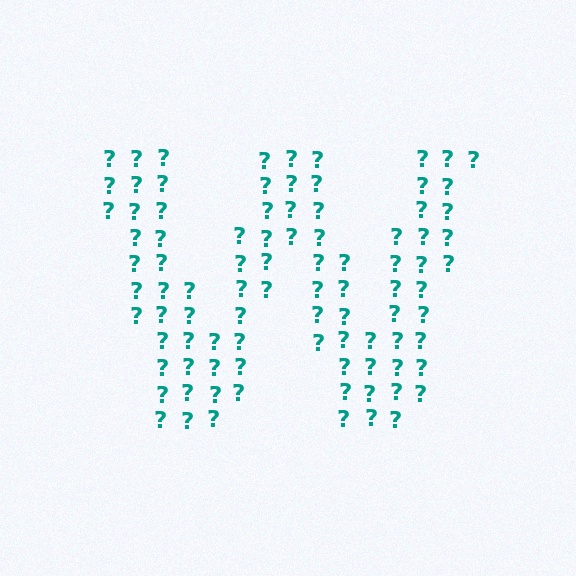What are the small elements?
The small elements are question marks.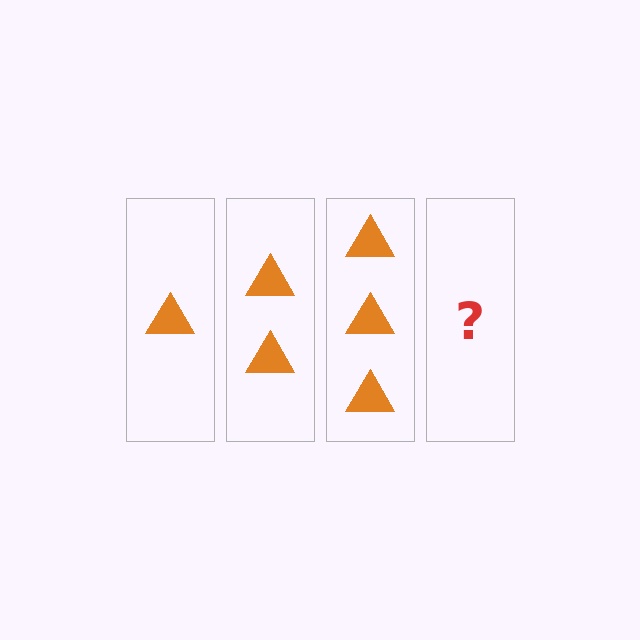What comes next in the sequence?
The next element should be 4 triangles.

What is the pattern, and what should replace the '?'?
The pattern is that each step adds one more triangle. The '?' should be 4 triangles.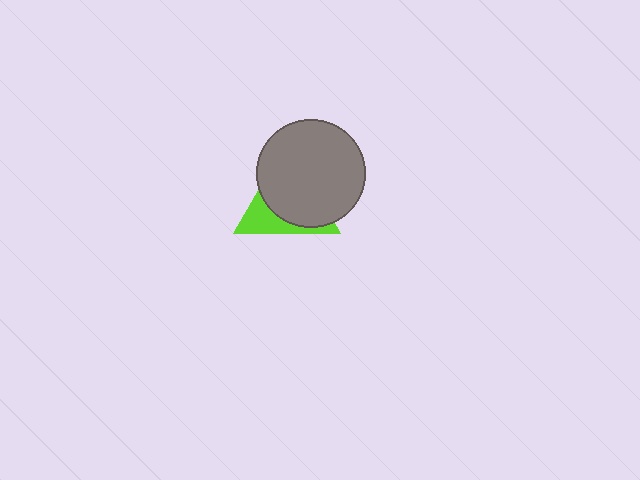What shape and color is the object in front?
The object in front is a gray circle.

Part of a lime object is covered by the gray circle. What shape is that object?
It is a triangle.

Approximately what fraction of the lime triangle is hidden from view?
Roughly 68% of the lime triangle is hidden behind the gray circle.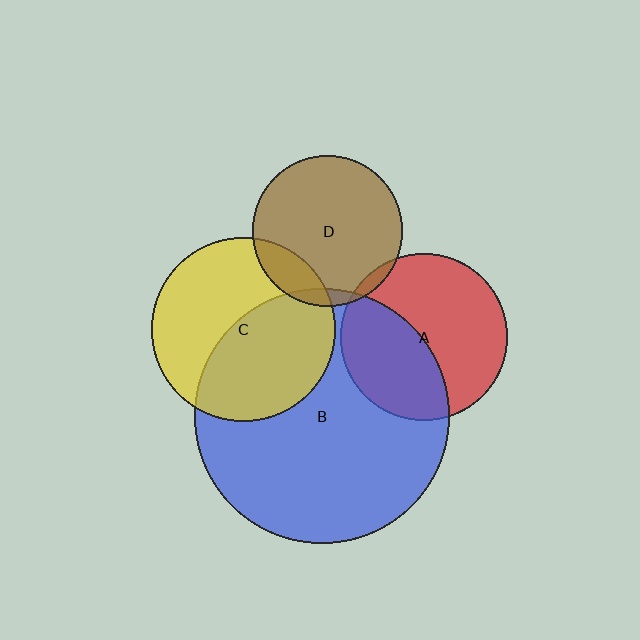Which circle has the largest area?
Circle B (blue).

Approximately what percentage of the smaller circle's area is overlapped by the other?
Approximately 40%.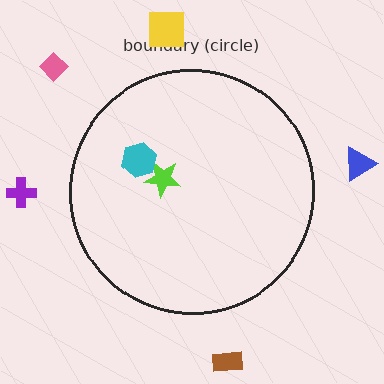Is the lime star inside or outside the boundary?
Inside.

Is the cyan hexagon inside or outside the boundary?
Inside.